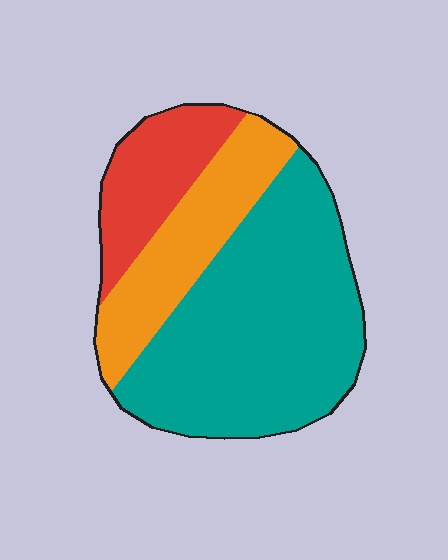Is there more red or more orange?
Orange.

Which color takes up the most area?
Teal, at roughly 60%.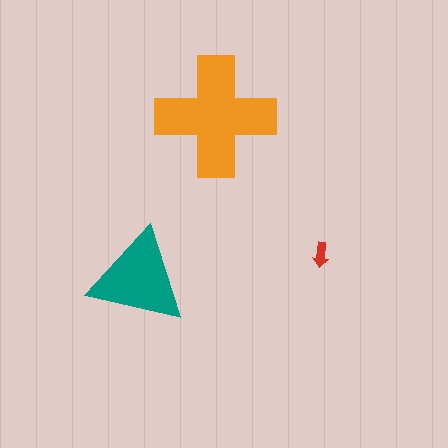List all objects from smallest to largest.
The red arrow, the teal triangle, the orange cross.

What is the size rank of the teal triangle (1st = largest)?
2nd.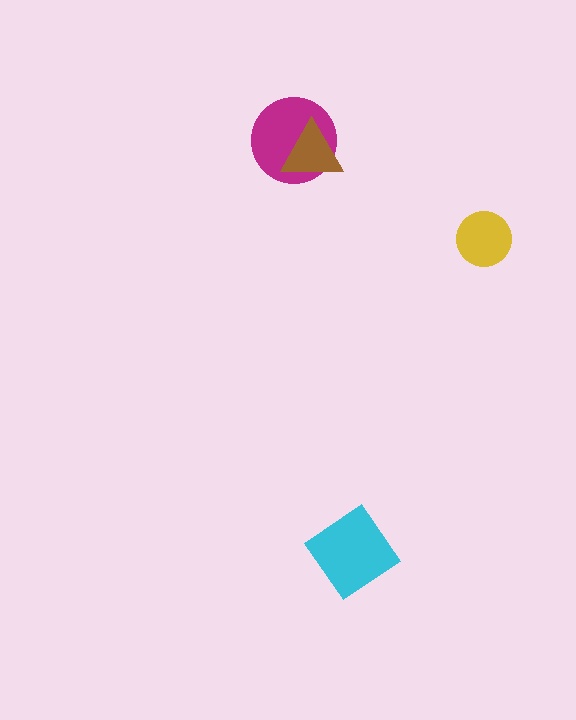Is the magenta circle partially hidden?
Yes, it is partially covered by another shape.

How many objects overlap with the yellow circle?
0 objects overlap with the yellow circle.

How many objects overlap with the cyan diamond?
0 objects overlap with the cyan diamond.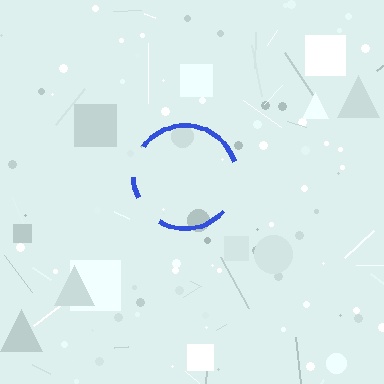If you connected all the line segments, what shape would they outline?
They would outline a circle.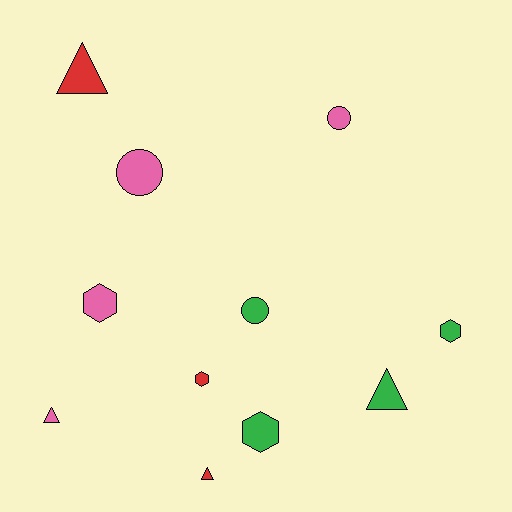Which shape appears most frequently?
Hexagon, with 4 objects.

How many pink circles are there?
There are 2 pink circles.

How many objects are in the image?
There are 11 objects.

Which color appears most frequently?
Pink, with 4 objects.